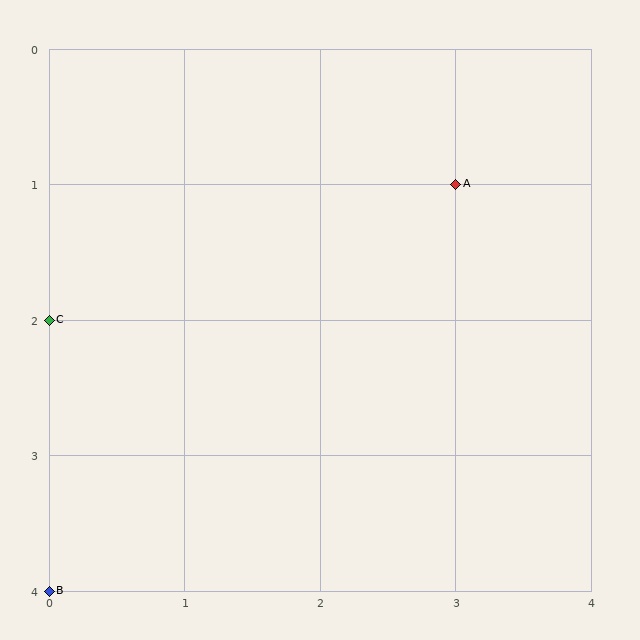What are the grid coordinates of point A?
Point A is at grid coordinates (3, 1).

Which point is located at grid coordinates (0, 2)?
Point C is at (0, 2).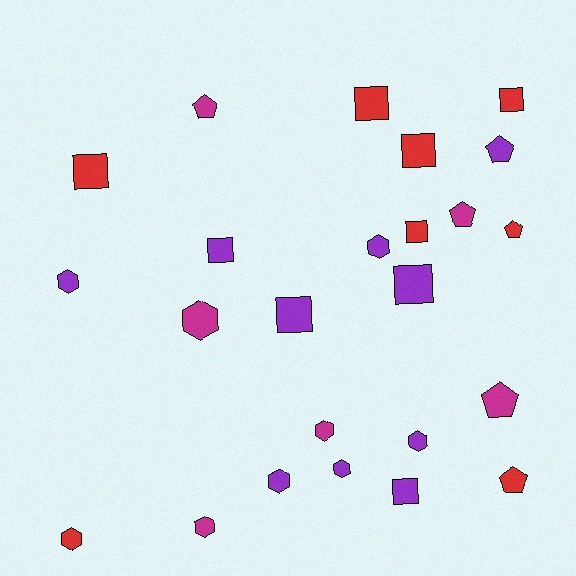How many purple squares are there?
There are 4 purple squares.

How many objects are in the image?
There are 24 objects.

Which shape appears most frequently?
Square, with 9 objects.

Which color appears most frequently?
Purple, with 10 objects.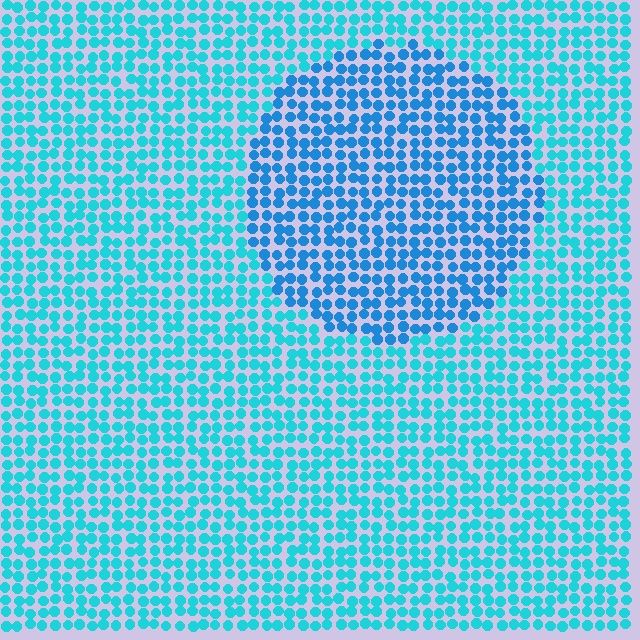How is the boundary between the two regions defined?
The boundary is defined purely by a slight shift in hue (about 24 degrees). Spacing, size, and orientation are identical on both sides.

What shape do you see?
I see a circle.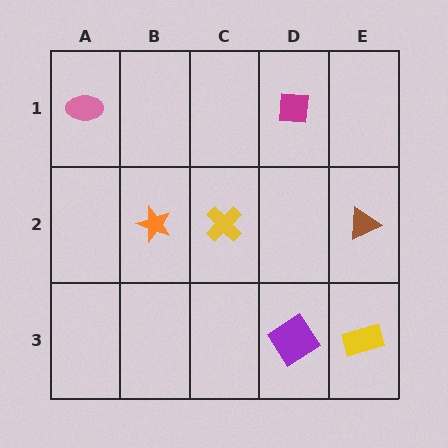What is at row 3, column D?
A purple diamond.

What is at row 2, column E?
A brown triangle.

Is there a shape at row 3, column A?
No, that cell is empty.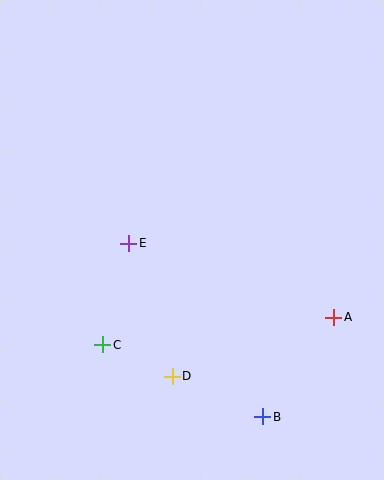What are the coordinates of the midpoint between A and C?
The midpoint between A and C is at (218, 331).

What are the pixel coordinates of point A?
Point A is at (334, 317).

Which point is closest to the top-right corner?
Point A is closest to the top-right corner.